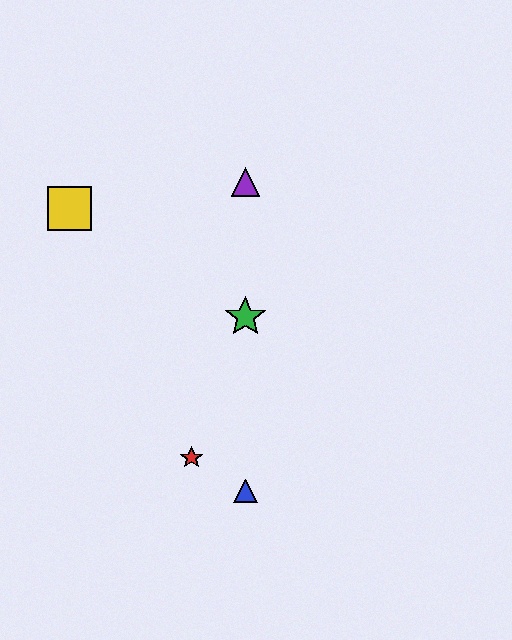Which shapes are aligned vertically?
The blue triangle, the green star, the purple triangle are aligned vertically.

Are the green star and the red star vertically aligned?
No, the green star is at x≈245 and the red star is at x≈191.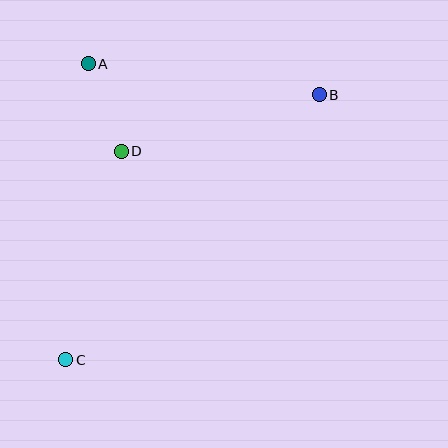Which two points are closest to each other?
Points A and D are closest to each other.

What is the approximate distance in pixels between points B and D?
The distance between B and D is approximately 206 pixels.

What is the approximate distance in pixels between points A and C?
The distance between A and C is approximately 297 pixels.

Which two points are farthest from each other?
Points B and C are farthest from each other.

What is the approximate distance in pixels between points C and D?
The distance between C and D is approximately 215 pixels.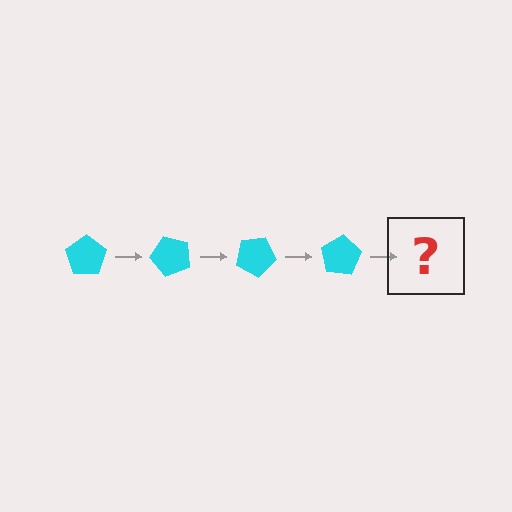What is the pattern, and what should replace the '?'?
The pattern is that the pentagon rotates 50 degrees each step. The '?' should be a cyan pentagon rotated 200 degrees.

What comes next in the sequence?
The next element should be a cyan pentagon rotated 200 degrees.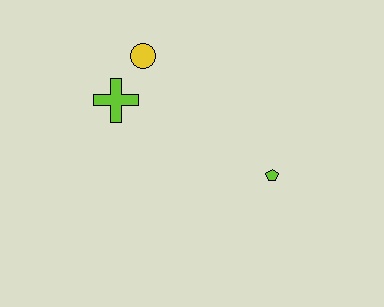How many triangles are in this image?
There are no triangles.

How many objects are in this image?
There are 3 objects.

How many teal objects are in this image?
There are no teal objects.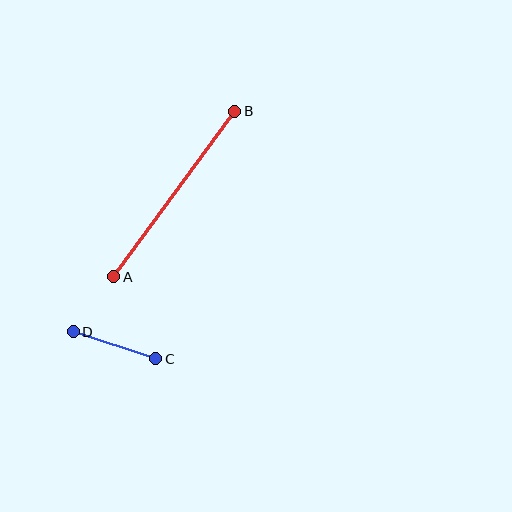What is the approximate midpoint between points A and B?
The midpoint is at approximately (174, 194) pixels.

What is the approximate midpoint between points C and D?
The midpoint is at approximately (115, 345) pixels.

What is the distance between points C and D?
The distance is approximately 87 pixels.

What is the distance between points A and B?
The distance is approximately 205 pixels.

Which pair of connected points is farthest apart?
Points A and B are farthest apart.